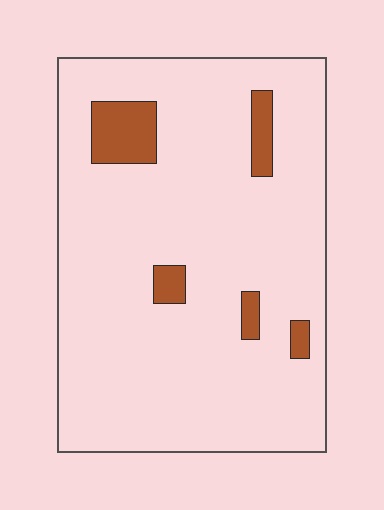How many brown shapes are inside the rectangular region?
5.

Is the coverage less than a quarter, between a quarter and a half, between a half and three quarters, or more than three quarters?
Less than a quarter.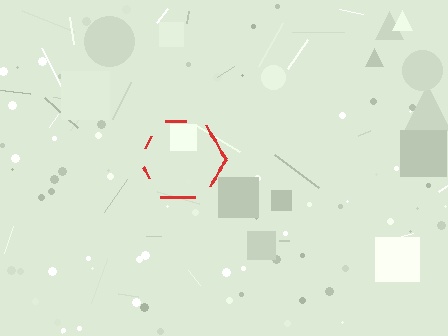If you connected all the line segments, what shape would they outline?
They would outline a hexagon.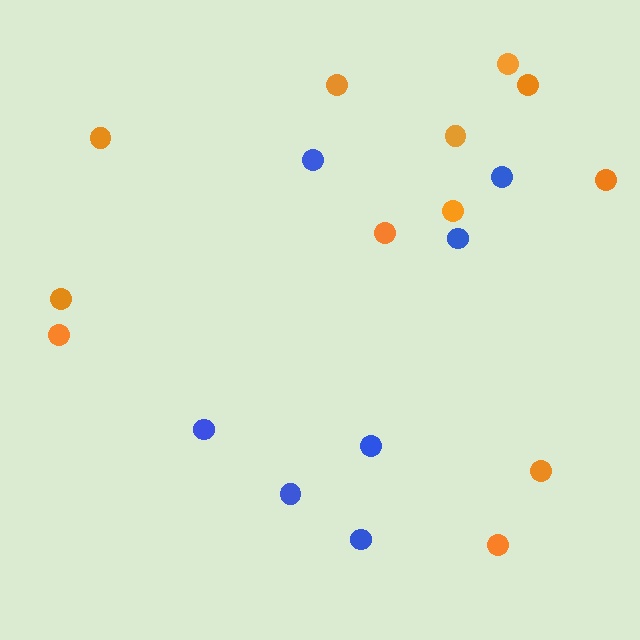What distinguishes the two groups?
There are 2 groups: one group of orange circles (12) and one group of blue circles (7).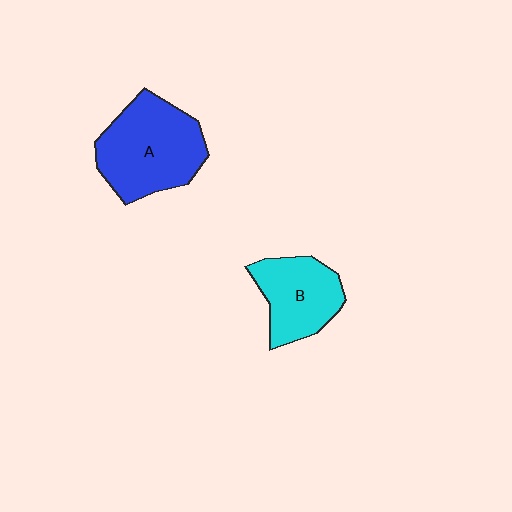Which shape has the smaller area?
Shape B (cyan).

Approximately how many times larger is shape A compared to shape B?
Approximately 1.4 times.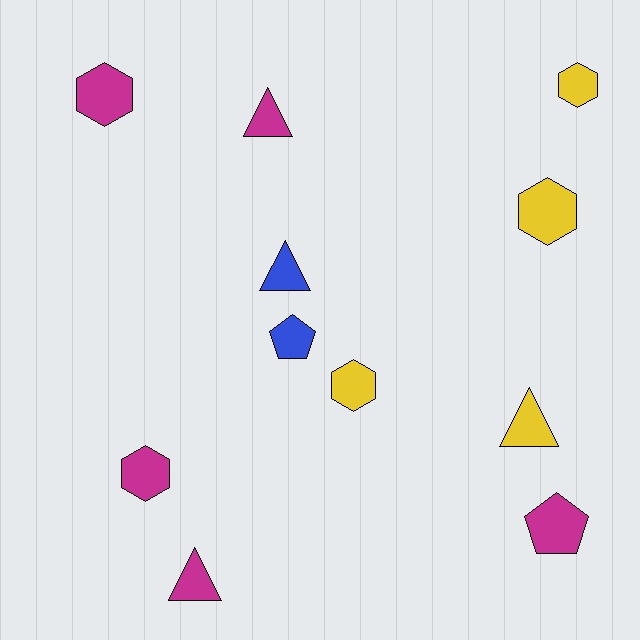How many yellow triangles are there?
There is 1 yellow triangle.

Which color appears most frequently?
Magenta, with 5 objects.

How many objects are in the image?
There are 11 objects.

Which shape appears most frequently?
Hexagon, with 5 objects.